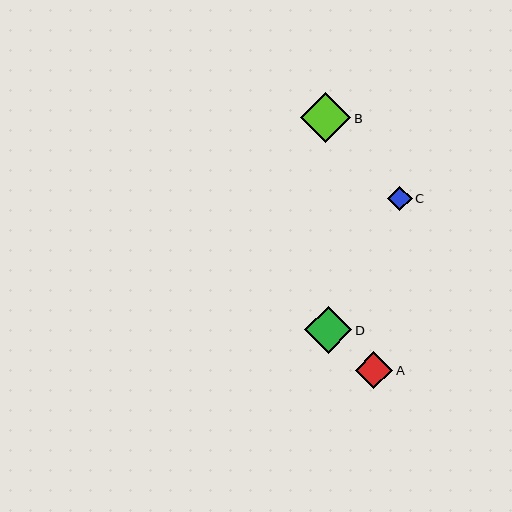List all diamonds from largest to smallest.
From largest to smallest: B, D, A, C.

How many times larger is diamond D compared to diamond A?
Diamond D is approximately 1.3 times the size of diamond A.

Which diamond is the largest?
Diamond B is the largest with a size of approximately 50 pixels.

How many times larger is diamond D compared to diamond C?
Diamond D is approximately 1.9 times the size of diamond C.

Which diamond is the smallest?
Diamond C is the smallest with a size of approximately 24 pixels.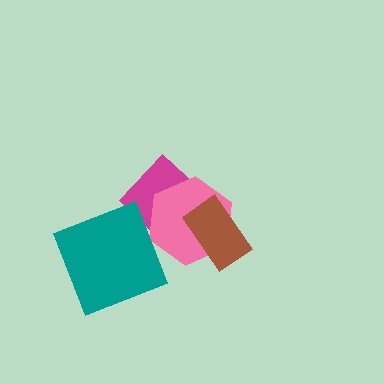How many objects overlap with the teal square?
0 objects overlap with the teal square.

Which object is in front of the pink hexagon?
The brown rectangle is in front of the pink hexagon.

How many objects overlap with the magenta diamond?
2 objects overlap with the magenta diamond.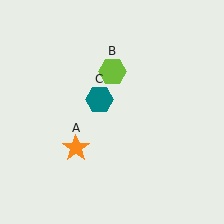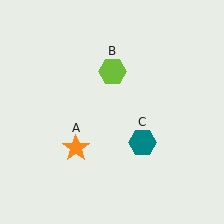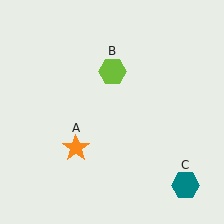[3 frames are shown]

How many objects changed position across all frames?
1 object changed position: teal hexagon (object C).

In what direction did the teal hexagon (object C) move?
The teal hexagon (object C) moved down and to the right.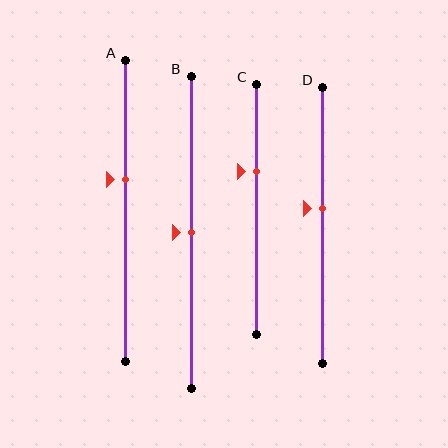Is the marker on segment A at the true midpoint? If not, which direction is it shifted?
No, the marker on segment A is shifted upward by about 10% of the segment length.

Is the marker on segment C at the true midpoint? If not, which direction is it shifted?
No, the marker on segment C is shifted upward by about 15% of the segment length.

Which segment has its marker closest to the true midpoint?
Segment B has its marker closest to the true midpoint.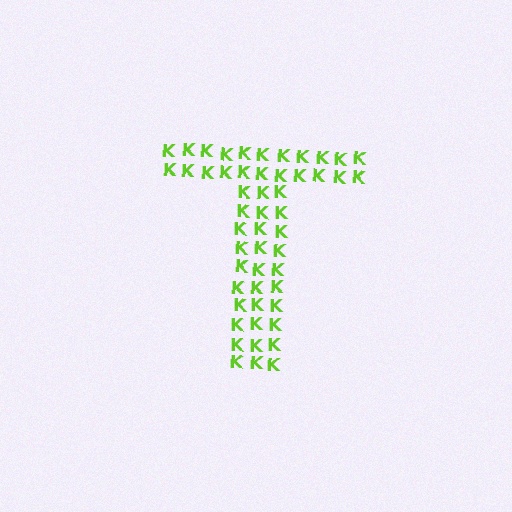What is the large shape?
The large shape is the letter T.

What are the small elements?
The small elements are letter K's.